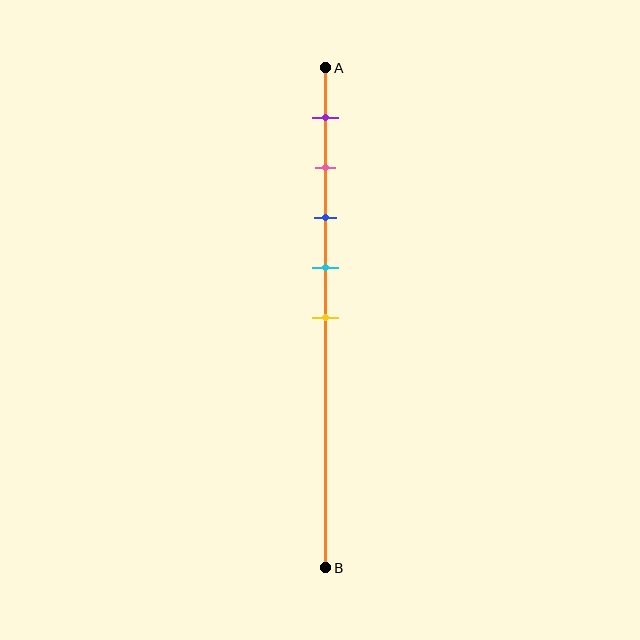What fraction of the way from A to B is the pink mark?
The pink mark is approximately 20% (0.2) of the way from A to B.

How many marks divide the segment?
There are 5 marks dividing the segment.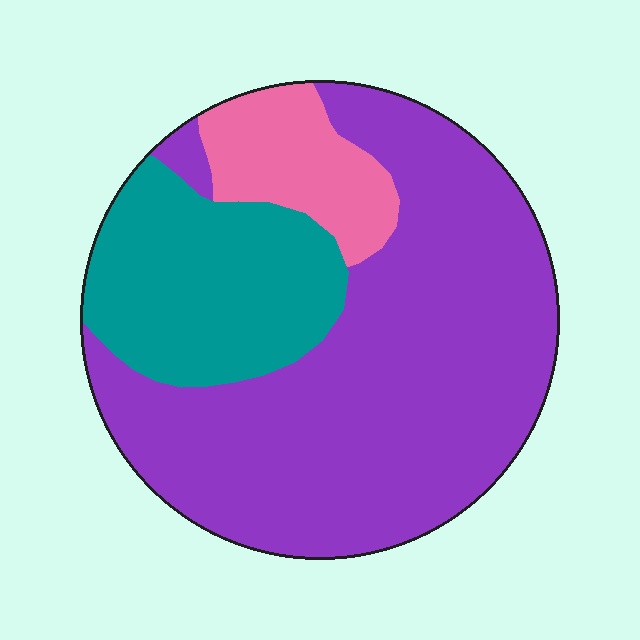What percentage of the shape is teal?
Teal takes up less than a quarter of the shape.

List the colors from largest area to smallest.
From largest to smallest: purple, teal, pink.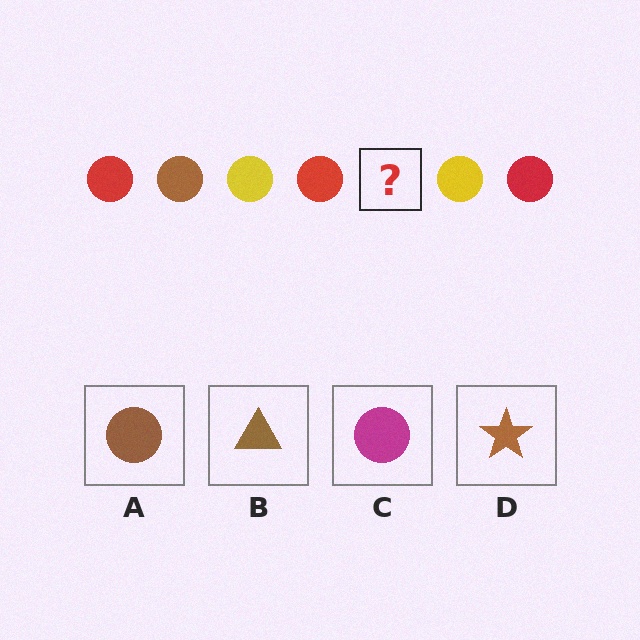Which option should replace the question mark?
Option A.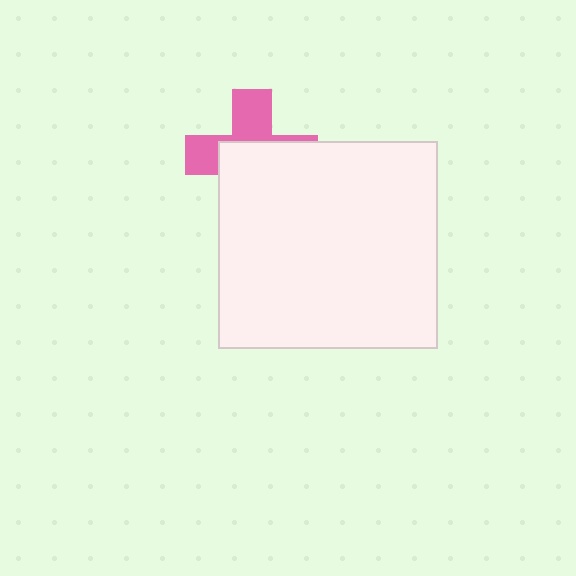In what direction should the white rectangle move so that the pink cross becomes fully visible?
The white rectangle should move down. That is the shortest direction to clear the overlap and leave the pink cross fully visible.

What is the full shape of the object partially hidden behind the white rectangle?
The partially hidden object is a pink cross.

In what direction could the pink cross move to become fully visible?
The pink cross could move up. That would shift it out from behind the white rectangle entirely.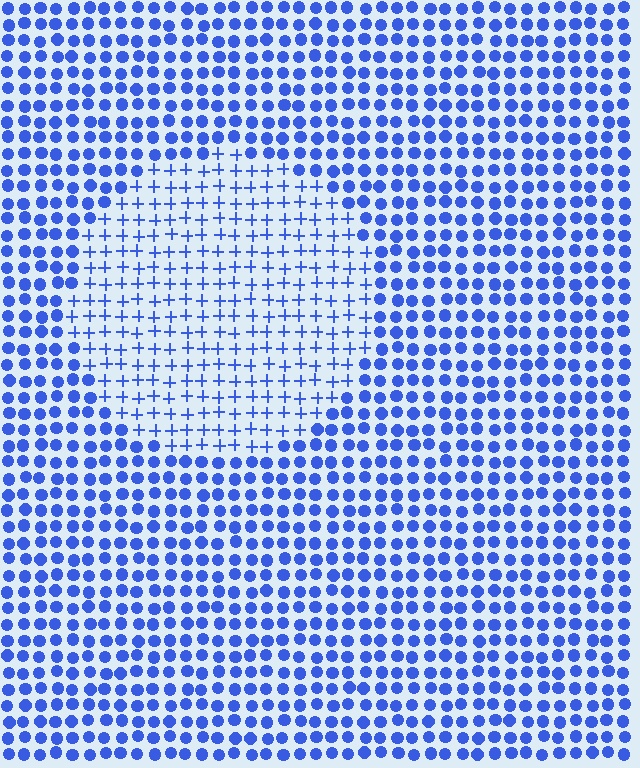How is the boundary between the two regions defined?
The boundary is defined by a change in element shape: plus signs inside vs. circles outside. All elements share the same color and spacing.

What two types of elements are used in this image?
The image uses plus signs inside the circle region and circles outside it.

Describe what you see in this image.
The image is filled with small blue elements arranged in a uniform grid. A circle-shaped region contains plus signs, while the surrounding area contains circles. The boundary is defined purely by the change in element shape.